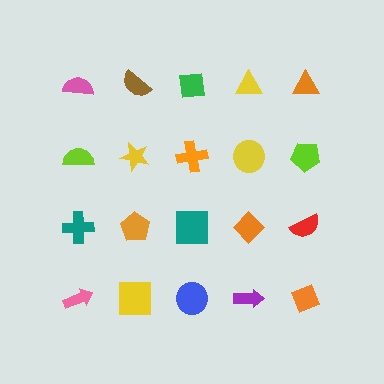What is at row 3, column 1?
A teal cross.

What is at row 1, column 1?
A pink semicircle.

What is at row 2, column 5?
A lime pentagon.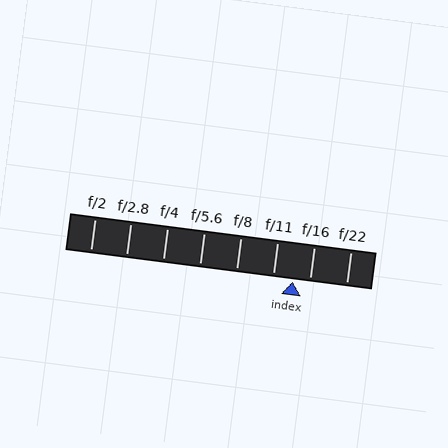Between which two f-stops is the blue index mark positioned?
The index mark is between f/11 and f/16.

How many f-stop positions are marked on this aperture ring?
There are 8 f-stop positions marked.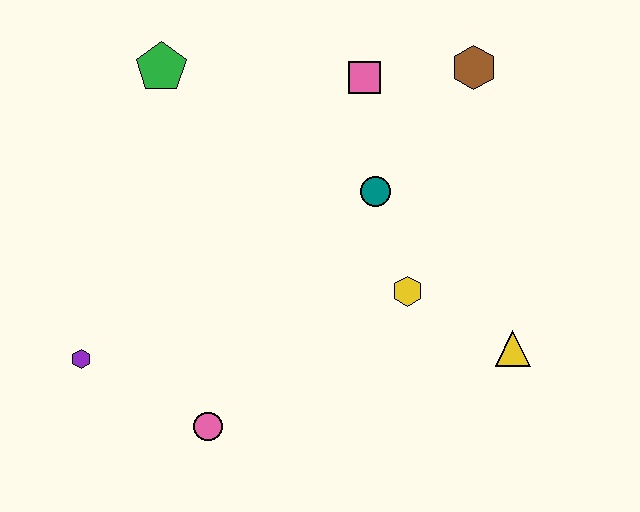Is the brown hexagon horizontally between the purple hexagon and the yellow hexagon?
No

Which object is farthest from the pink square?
The purple hexagon is farthest from the pink square.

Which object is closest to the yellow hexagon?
The teal circle is closest to the yellow hexagon.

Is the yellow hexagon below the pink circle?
No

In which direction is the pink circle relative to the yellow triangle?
The pink circle is to the left of the yellow triangle.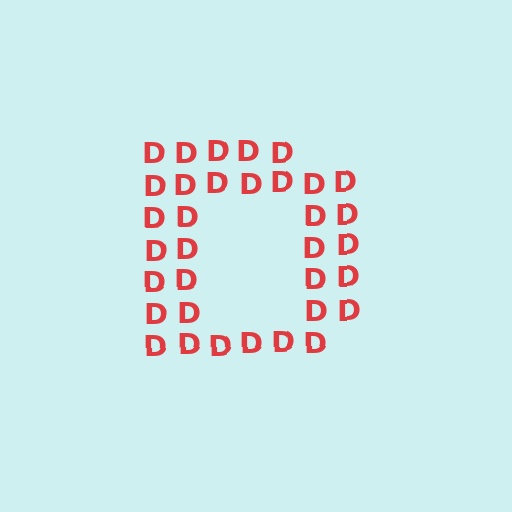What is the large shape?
The large shape is the letter D.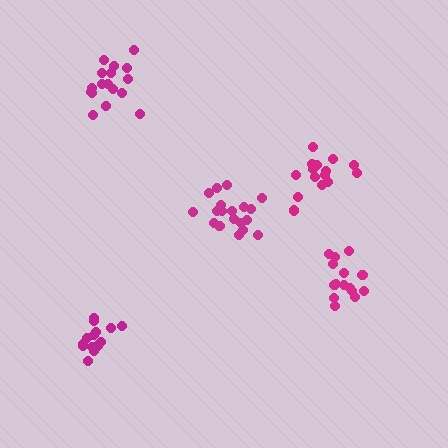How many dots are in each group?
Group 1: 19 dots, Group 2: 17 dots, Group 3: 14 dots, Group 4: 15 dots, Group 5: 15 dots (80 total).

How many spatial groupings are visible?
There are 5 spatial groupings.